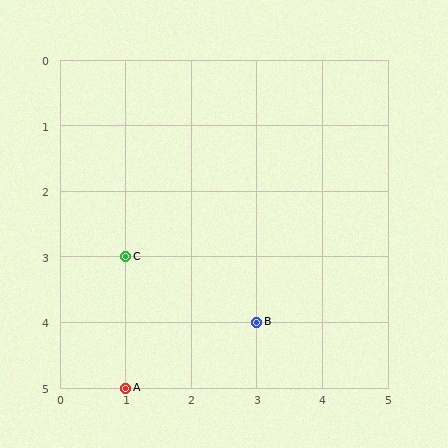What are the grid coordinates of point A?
Point A is at grid coordinates (1, 5).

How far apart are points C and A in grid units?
Points C and A are 2 rows apart.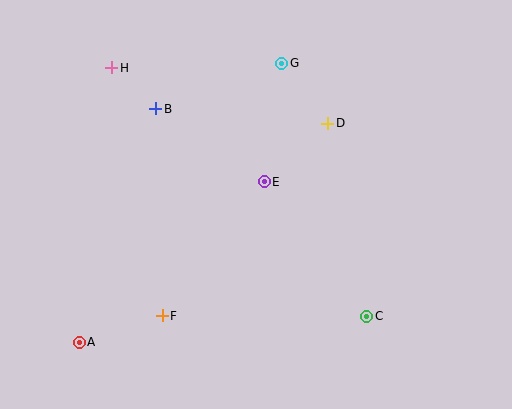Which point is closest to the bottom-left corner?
Point A is closest to the bottom-left corner.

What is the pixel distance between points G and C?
The distance between G and C is 267 pixels.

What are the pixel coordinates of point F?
Point F is at (162, 316).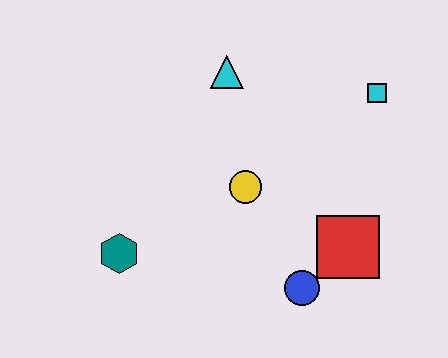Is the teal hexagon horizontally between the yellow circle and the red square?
No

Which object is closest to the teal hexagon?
The yellow circle is closest to the teal hexagon.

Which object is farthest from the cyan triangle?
The blue circle is farthest from the cyan triangle.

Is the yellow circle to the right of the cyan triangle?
Yes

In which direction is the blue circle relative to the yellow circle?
The blue circle is below the yellow circle.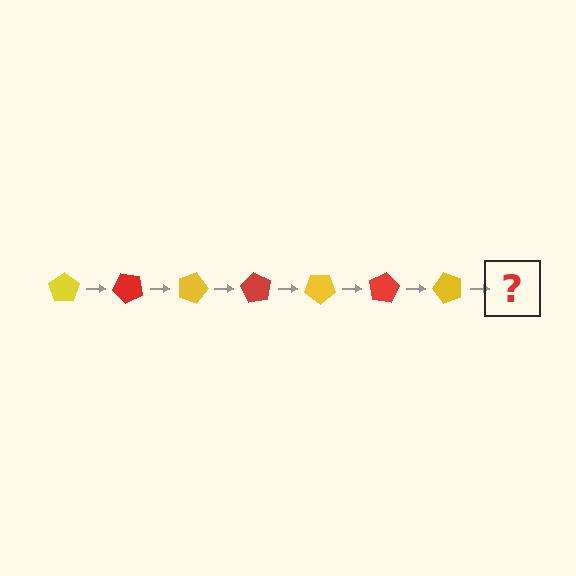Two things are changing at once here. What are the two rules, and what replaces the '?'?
The two rules are that it rotates 45 degrees each step and the color cycles through yellow and red. The '?' should be a red pentagon, rotated 315 degrees from the start.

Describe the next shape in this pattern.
It should be a red pentagon, rotated 315 degrees from the start.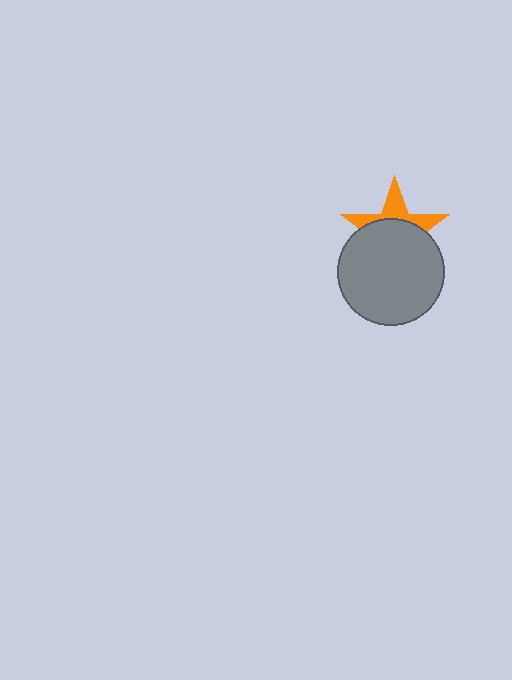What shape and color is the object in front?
The object in front is a gray circle.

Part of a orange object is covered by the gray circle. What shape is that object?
It is a star.